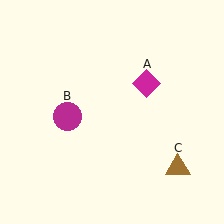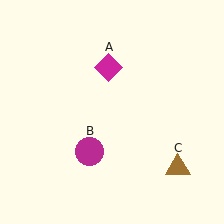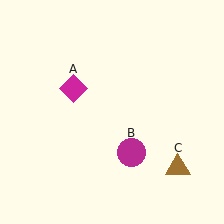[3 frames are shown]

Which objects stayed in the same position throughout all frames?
Brown triangle (object C) remained stationary.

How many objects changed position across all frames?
2 objects changed position: magenta diamond (object A), magenta circle (object B).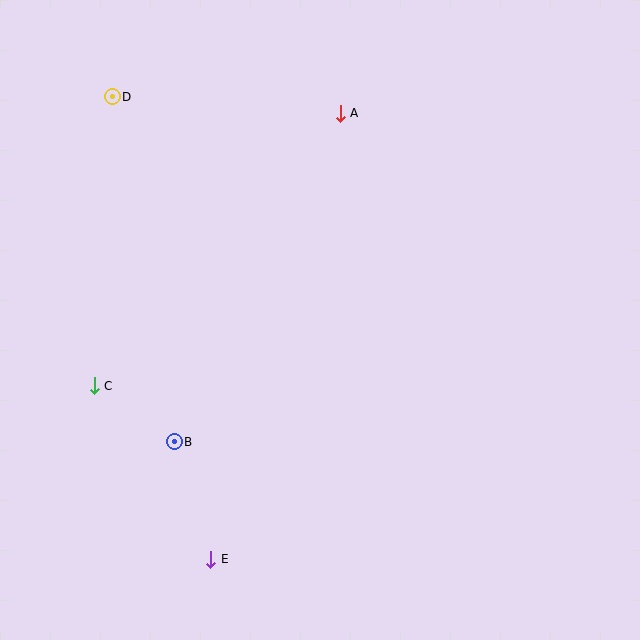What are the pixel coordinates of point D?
Point D is at (112, 97).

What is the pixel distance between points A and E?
The distance between A and E is 465 pixels.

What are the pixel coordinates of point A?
Point A is at (340, 113).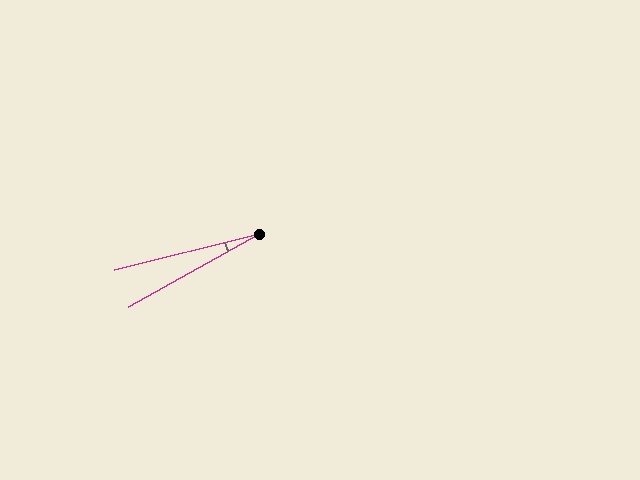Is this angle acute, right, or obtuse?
It is acute.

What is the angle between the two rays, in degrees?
Approximately 15 degrees.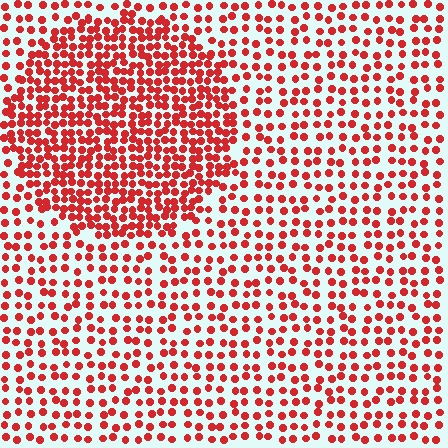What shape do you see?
I see a circle.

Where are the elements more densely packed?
The elements are more densely packed inside the circle boundary.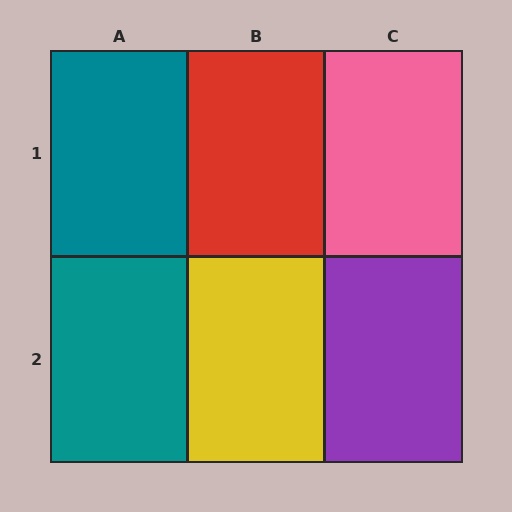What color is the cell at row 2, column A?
Teal.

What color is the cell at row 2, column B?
Yellow.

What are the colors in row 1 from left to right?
Teal, red, pink.